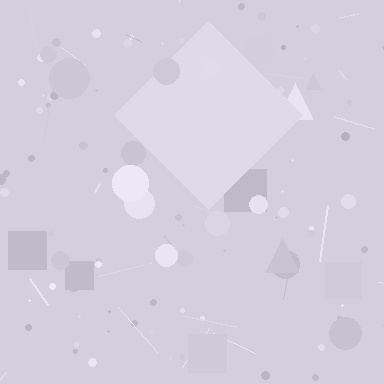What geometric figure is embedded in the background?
A diamond is embedded in the background.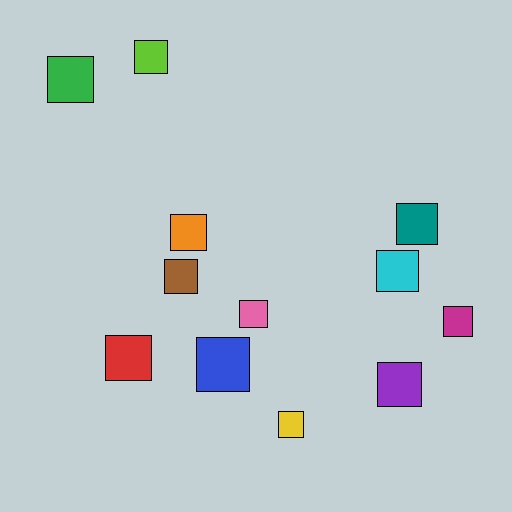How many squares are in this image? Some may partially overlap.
There are 12 squares.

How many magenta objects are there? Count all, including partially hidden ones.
There is 1 magenta object.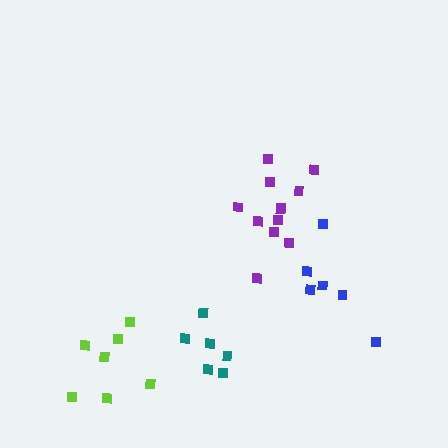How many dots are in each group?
Group 1: 12 dots, Group 2: 6 dots, Group 3: 7 dots, Group 4: 6 dots (31 total).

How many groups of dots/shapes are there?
There are 4 groups.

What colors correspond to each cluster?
The clusters are colored: purple, teal, lime, blue.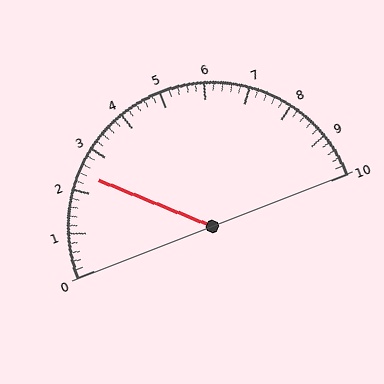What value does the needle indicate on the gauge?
The needle indicates approximately 2.4.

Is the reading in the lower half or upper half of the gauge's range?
The reading is in the lower half of the range (0 to 10).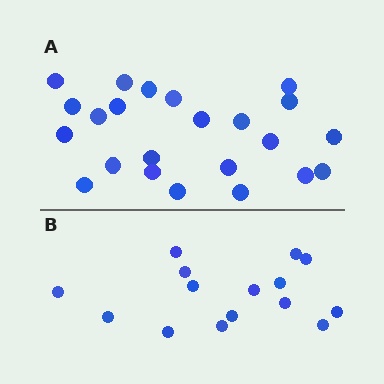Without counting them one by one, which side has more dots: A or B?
Region A (the top region) has more dots.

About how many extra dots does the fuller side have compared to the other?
Region A has roughly 8 or so more dots than region B.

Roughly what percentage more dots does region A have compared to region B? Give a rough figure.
About 55% more.